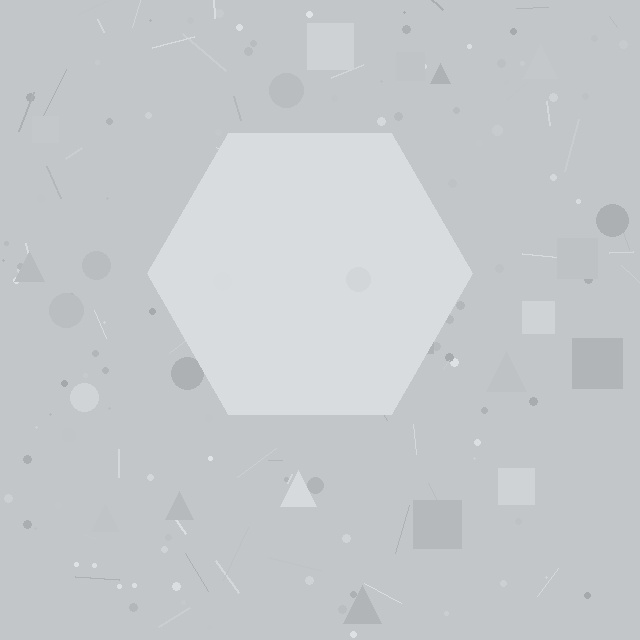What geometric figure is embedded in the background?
A hexagon is embedded in the background.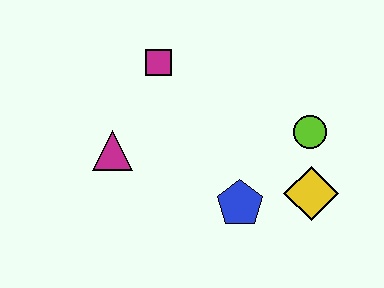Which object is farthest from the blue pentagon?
The magenta square is farthest from the blue pentagon.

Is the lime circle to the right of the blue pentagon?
Yes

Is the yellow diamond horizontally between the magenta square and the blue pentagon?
No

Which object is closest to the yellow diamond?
The lime circle is closest to the yellow diamond.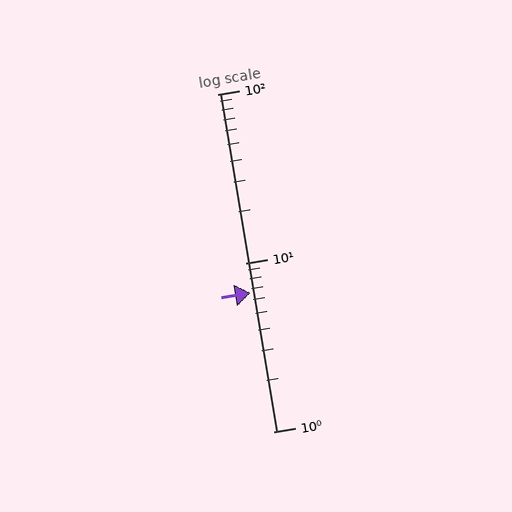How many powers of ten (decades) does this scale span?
The scale spans 2 decades, from 1 to 100.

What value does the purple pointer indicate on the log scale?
The pointer indicates approximately 6.6.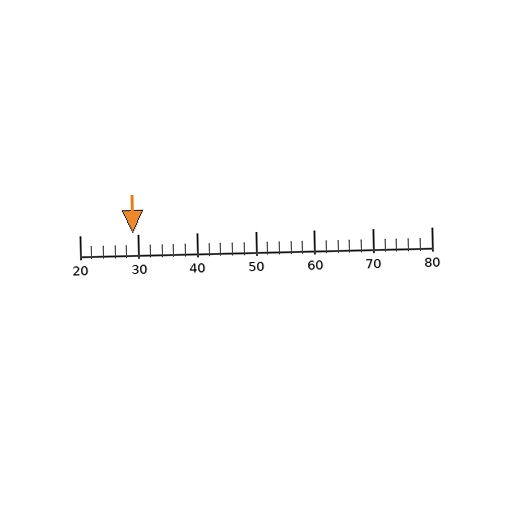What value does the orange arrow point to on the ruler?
The orange arrow points to approximately 29.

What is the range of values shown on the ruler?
The ruler shows values from 20 to 80.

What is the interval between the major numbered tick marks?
The major tick marks are spaced 10 units apart.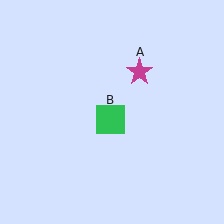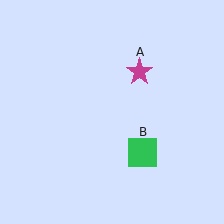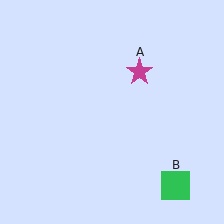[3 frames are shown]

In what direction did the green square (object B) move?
The green square (object B) moved down and to the right.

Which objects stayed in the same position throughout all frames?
Magenta star (object A) remained stationary.